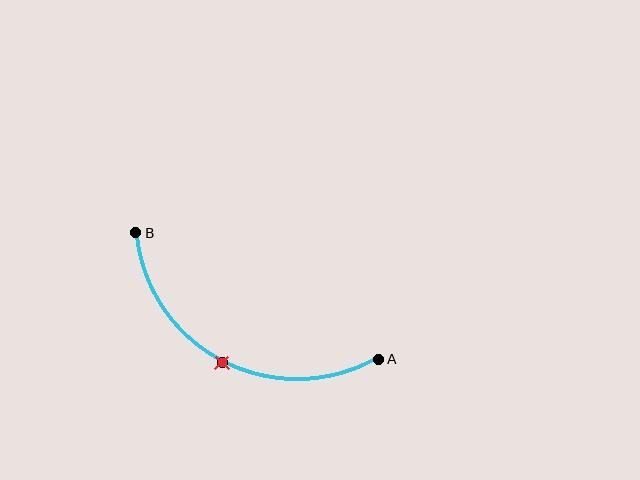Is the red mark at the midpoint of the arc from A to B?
Yes. The red mark lies on the arc at equal arc-length from both A and B — it is the arc midpoint.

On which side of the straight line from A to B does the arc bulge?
The arc bulges below the straight line connecting A and B.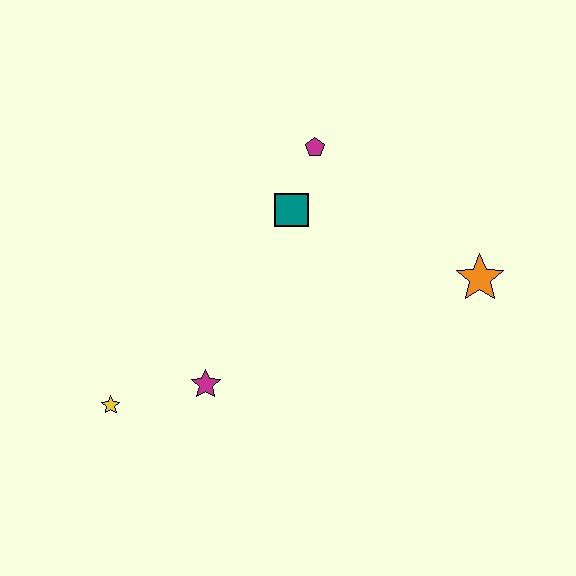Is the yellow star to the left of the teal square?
Yes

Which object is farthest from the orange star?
The yellow star is farthest from the orange star.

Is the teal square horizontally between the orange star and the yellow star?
Yes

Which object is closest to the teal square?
The magenta pentagon is closest to the teal square.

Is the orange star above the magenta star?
Yes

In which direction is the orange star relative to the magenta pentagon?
The orange star is to the right of the magenta pentagon.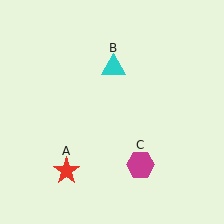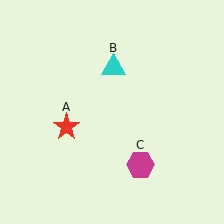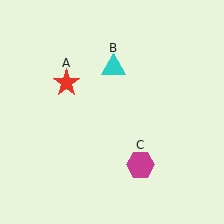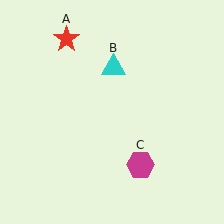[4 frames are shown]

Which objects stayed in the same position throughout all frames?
Cyan triangle (object B) and magenta hexagon (object C) remained stationary.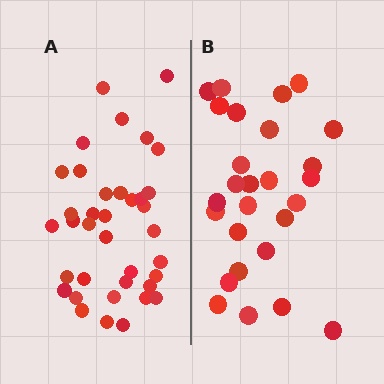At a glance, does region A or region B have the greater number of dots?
Region A (the left region) has more dots.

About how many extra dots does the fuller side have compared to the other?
Region A has roughly 10 or so more dots than region B.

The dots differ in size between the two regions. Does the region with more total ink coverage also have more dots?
No. Region B has more total ink coverage because its dots are larger, but region A actually contains more individual dots. Total area can be misleading — the number of items is what matters here.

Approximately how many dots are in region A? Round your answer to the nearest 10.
About 40 dots. (The exact count is 37, which rounds to 40.)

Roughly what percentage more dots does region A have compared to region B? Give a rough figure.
About 35% more.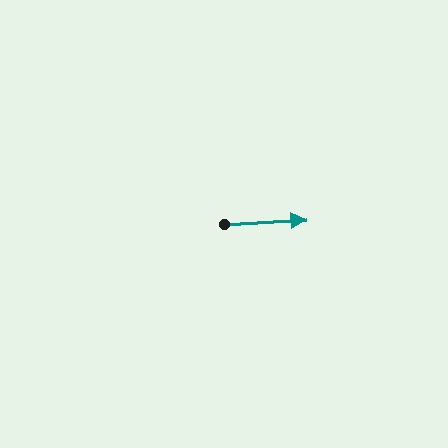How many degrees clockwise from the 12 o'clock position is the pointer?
Approximately 87 degrees.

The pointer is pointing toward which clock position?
Roughly 3 o'clock.